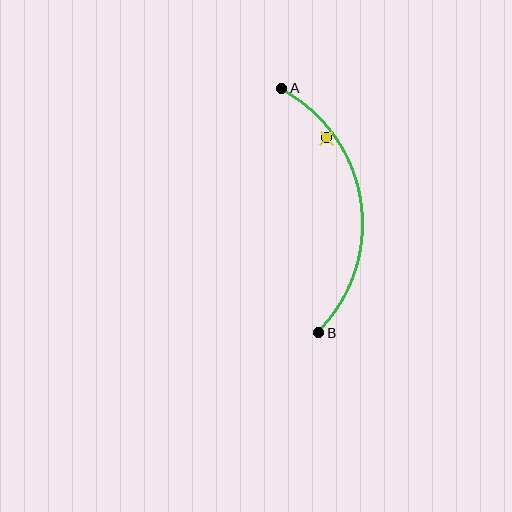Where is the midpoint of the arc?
The arc midpoint is the point on the curve farthest from the straight line joining A and B. It sits to the right of that line.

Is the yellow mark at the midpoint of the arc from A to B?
No — the yellow mark does not lie on the arc at all. It sits slightly inside the curve.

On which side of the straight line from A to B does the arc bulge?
The arc bulges to the right of the straight line connecting A and B.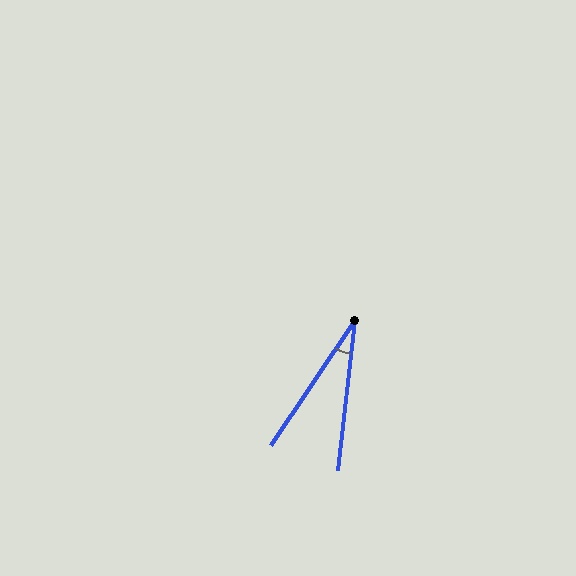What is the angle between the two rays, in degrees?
Approximately 27 degrees.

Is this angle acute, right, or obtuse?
It is acute.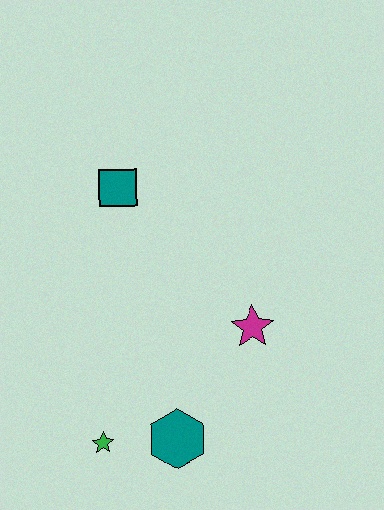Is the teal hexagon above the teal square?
No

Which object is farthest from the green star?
The teal square is farthest from the green star.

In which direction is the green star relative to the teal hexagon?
The green star is to the left of the teal hexagon.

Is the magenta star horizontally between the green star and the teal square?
No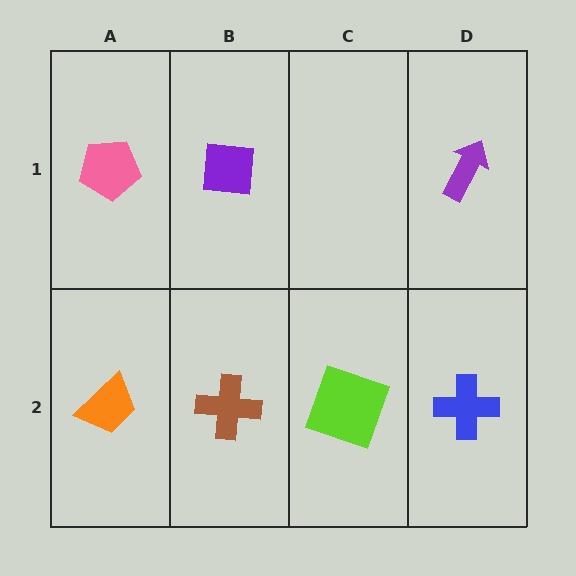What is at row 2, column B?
A brown cross.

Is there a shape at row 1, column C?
No, that cell is empty.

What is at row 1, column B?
A purple square.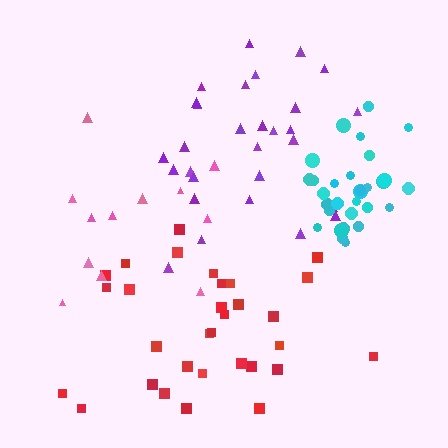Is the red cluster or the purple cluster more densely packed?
Purple.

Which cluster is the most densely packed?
Cyan.